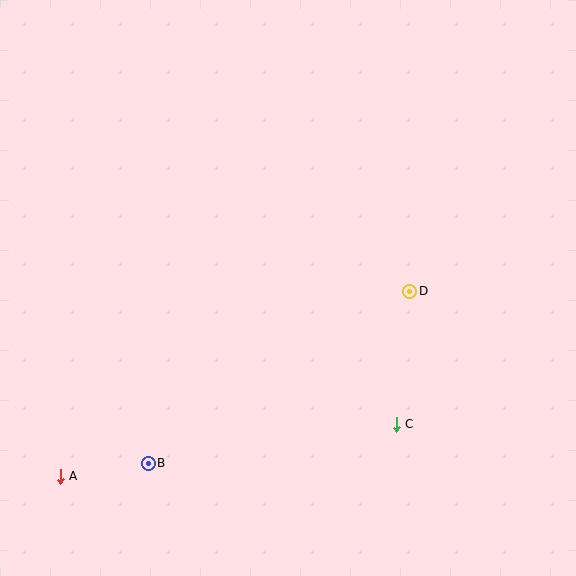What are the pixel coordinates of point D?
Point D is at (410, 291).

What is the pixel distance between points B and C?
The distance between B and C is 251 pixels.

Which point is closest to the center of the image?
Point D at (410, 291) is closest to the center.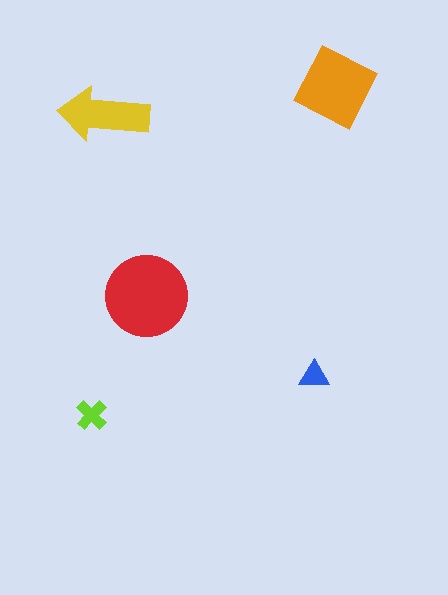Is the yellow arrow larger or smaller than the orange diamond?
Smaller.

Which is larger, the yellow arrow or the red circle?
The red circle.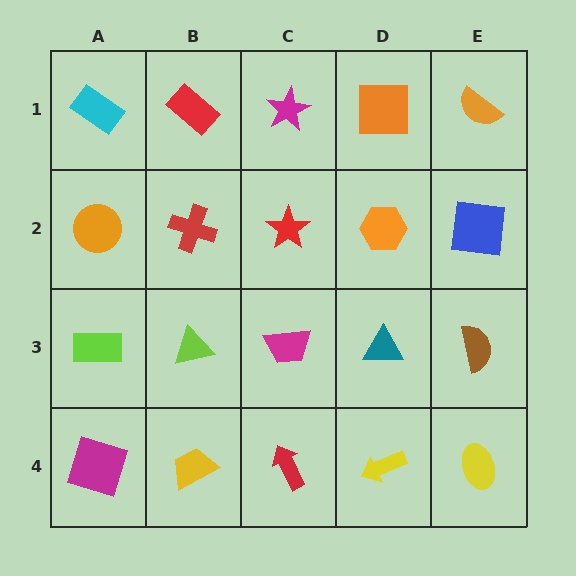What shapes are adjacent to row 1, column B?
A red cross (row 2, column B), a cyan rectangle (row 1, column A), a magenta star (row 1, column C).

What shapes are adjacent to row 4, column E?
A brown semicircle (row 3, column E), a yellow arrow (row 4, column D).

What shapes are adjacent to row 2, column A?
A cyan rectangle (row 1, column A), a lime rectangle (row 3, column A), a red cross (row 2, column B).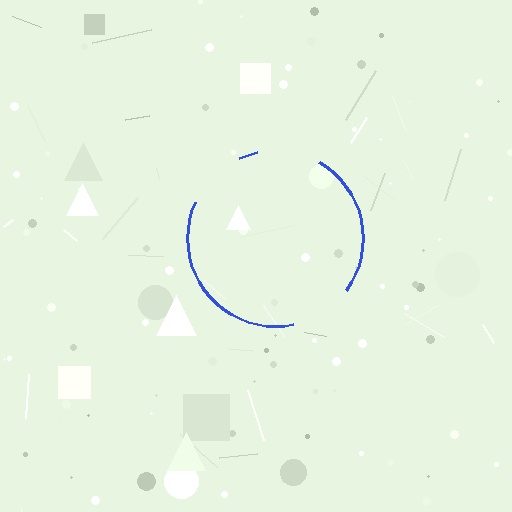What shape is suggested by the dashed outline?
The dashed outline suggests a circle.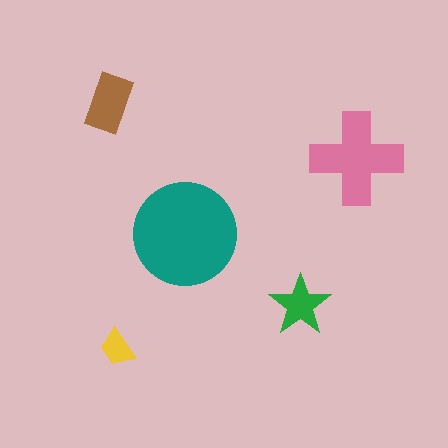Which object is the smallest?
The yellow trapezoid.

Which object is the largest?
The teal circle.